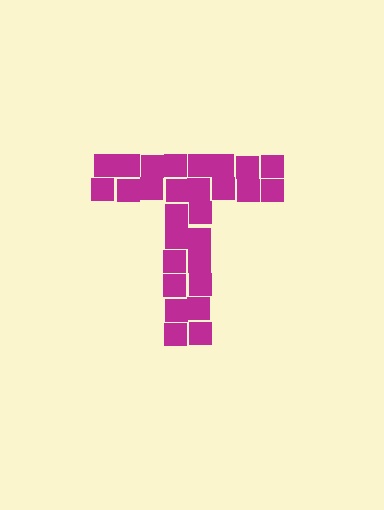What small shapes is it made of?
It is made of small squares.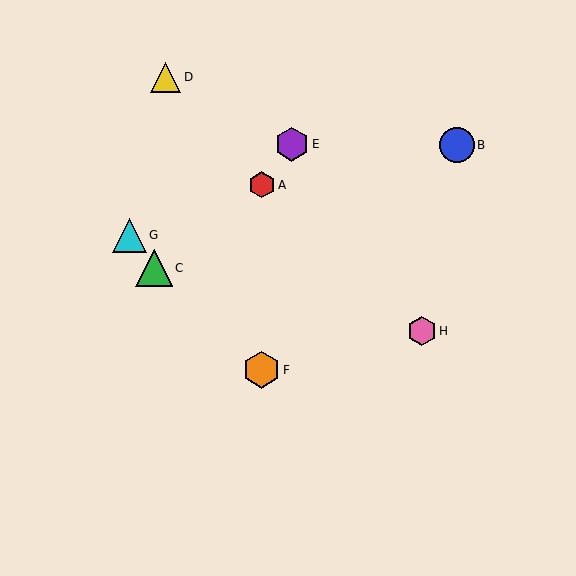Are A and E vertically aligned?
No, A is at x≈262 and E is at x≈292.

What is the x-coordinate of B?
Object B is at x≈457.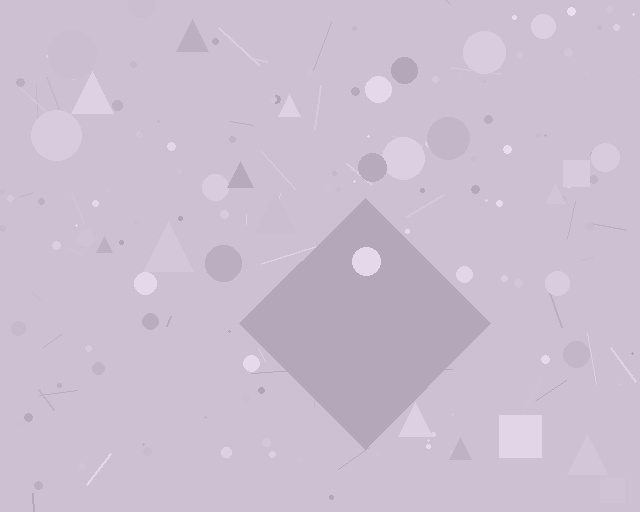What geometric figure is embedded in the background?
A diamond is embedded in the background.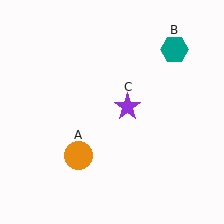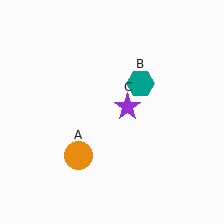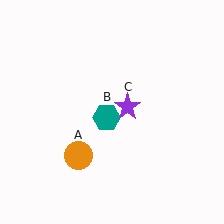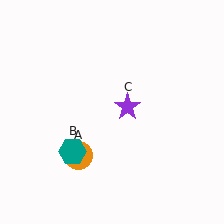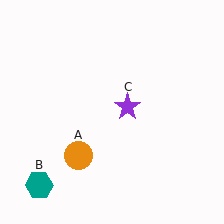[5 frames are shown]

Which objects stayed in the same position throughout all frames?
Orange circle (object A) and purple star (object C) remained stationary.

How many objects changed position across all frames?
1 object changed position: teal hexagon (object B).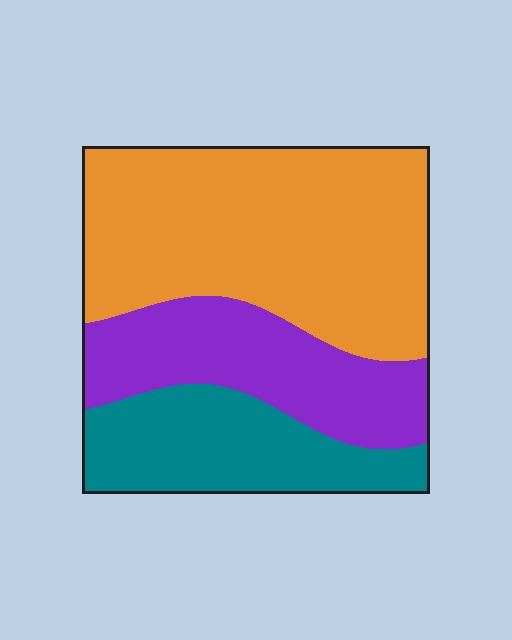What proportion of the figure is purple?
Purple takes up about one quarter (1/4) of the figure.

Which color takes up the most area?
Orange, at roughly 50%.